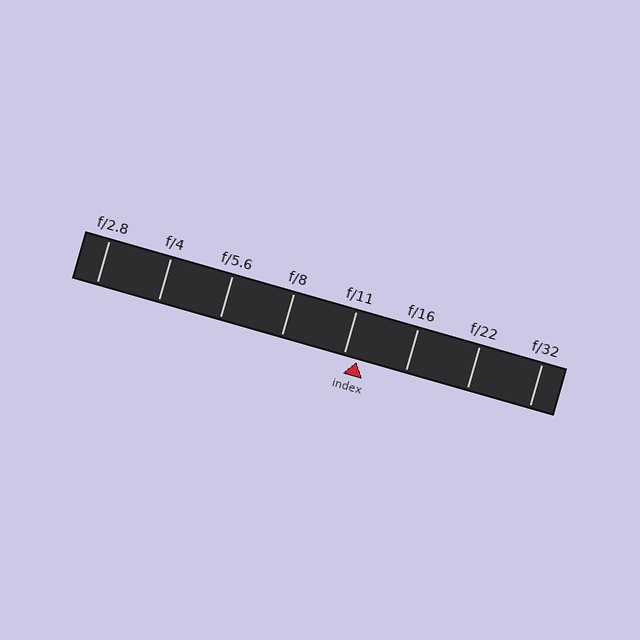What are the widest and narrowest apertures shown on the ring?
The widest aperture shown is f/2.8 and the narrowest is f/32.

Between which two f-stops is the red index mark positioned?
The index mark is between f/11 and f/16.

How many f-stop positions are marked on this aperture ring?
There are 8 f-stop positions marked.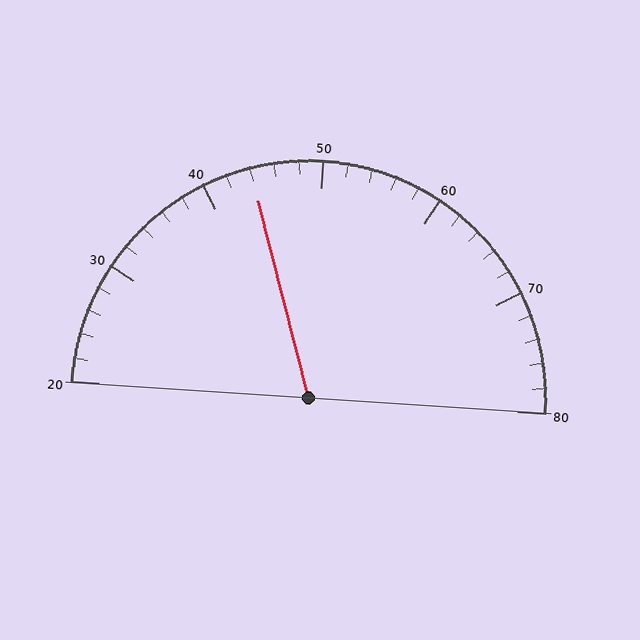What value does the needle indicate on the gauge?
The needle indicates approximately 44.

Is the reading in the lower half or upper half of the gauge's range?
The reading is in the lower half of the range (20 to 80).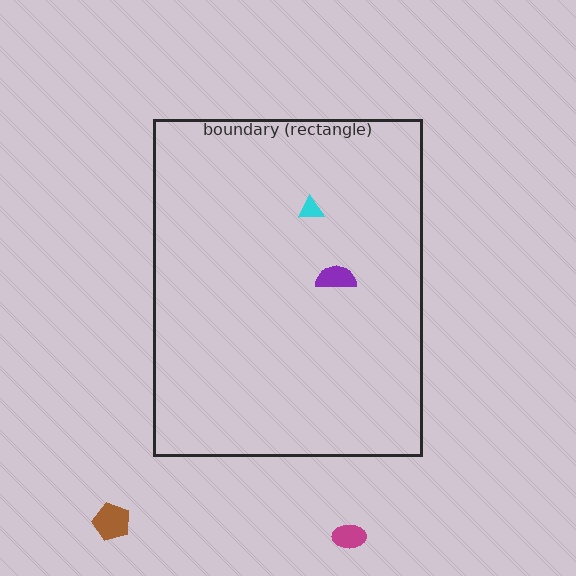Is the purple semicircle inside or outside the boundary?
Inside.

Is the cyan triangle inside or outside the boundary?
Inside.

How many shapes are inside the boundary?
2 inside, 2 outside.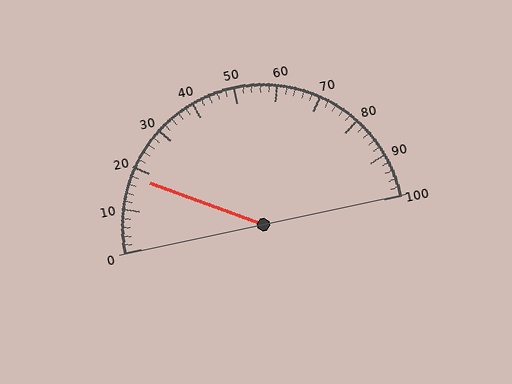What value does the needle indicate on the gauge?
The needle indicates approximately 18.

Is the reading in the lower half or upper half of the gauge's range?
The reading is in the lower half of the range (0 to 100).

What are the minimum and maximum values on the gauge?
The gauge ranges from 0 to 100.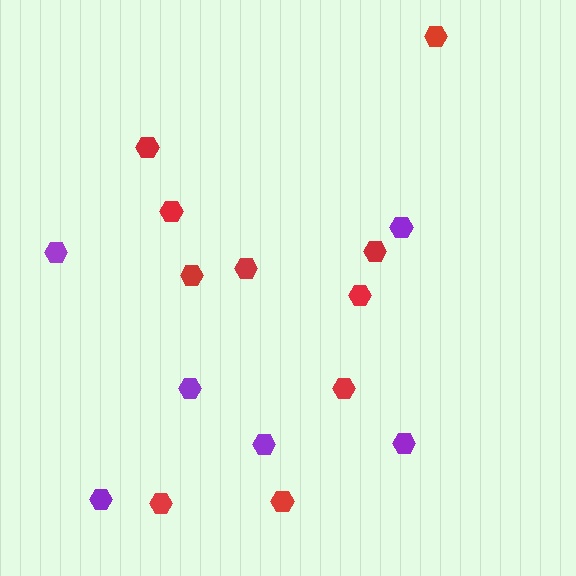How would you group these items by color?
There are 2 groups: one group of purple hexagons (6) and one group of red hexagons (10).